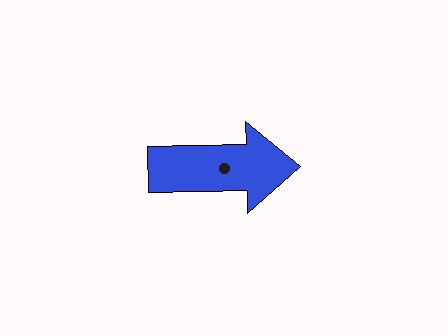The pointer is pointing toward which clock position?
Roughly 3 o'clock.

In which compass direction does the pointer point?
East.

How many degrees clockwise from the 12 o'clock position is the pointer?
Approximately 89 degrees.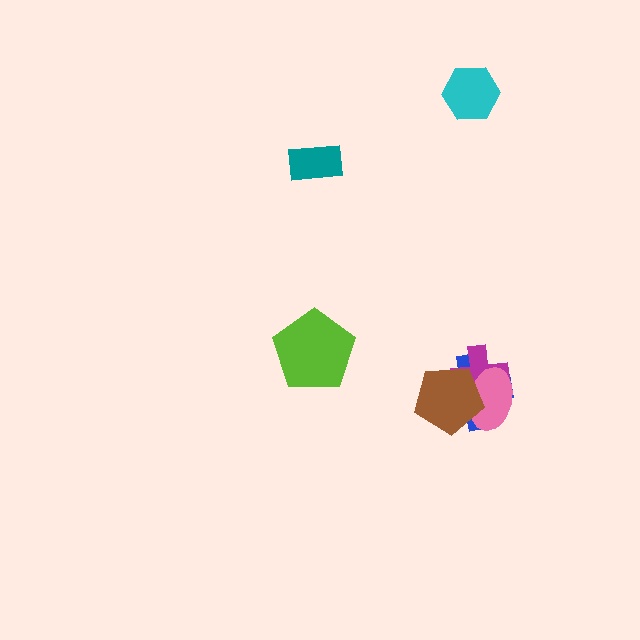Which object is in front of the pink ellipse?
The brown pentagon is in front of the pink ellipse.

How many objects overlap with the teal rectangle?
0 objects overlap with the teal rectangle.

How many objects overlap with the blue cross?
3 objects overlap with the blue cross.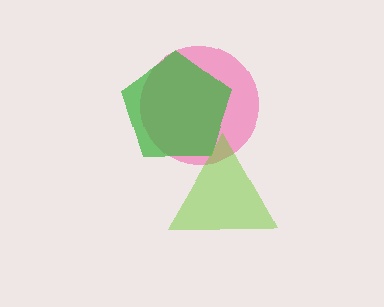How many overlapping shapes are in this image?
There are 3 overlapping shapes in the image.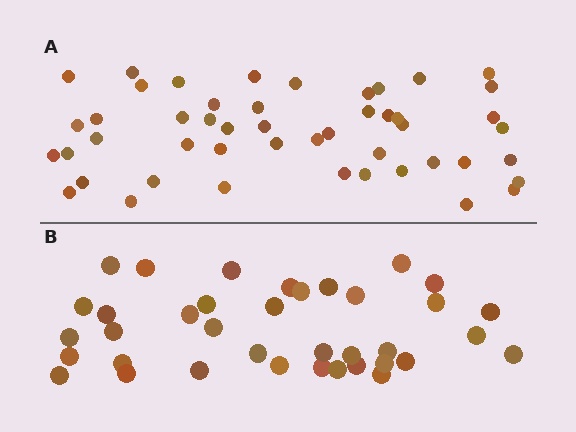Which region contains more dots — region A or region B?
Region A (the top region) has more dots.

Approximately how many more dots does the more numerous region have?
Region A has roughly 12 or so more dots than region B.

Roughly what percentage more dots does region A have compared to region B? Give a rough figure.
About 30% more.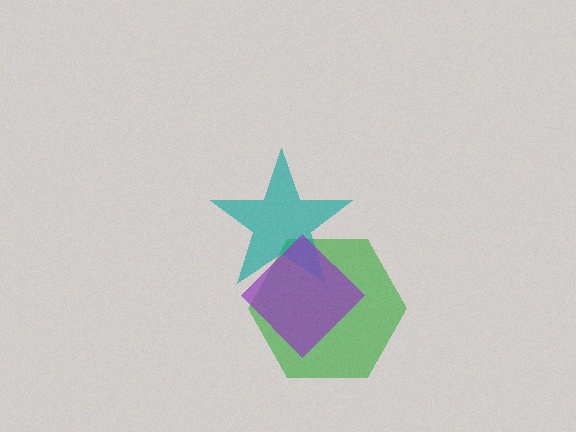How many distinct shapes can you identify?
There are 3 distinct shapes: a green hexagon, a teal star, a purple diamond.